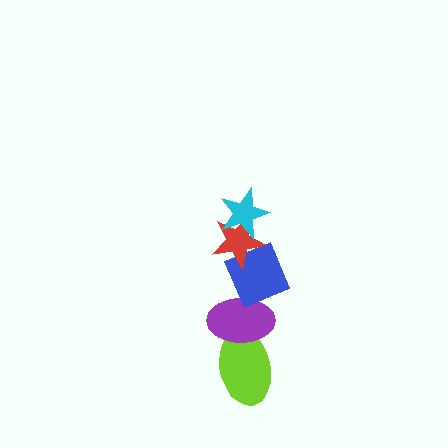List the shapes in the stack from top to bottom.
From top to bottom: the cyan star, the red star, the blue diamond, the purple ellipse, the lime ellipse.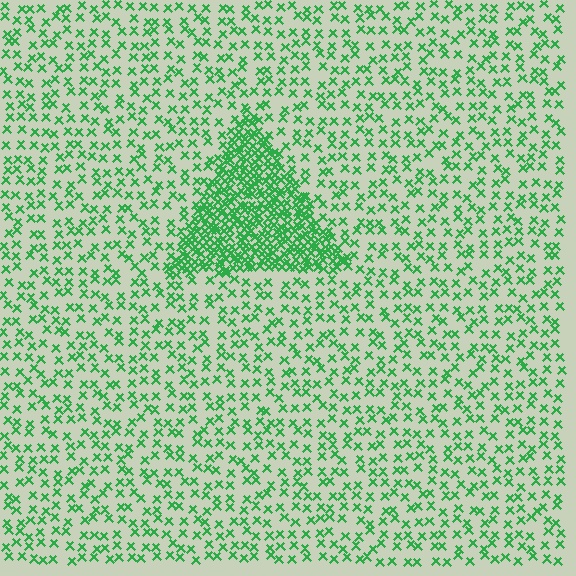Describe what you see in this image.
The image contains small green elements arranged at two different densities. A triangle-shaped region is visible where the elements are more densely packed than the surrounding area.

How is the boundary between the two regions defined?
The boundary is defined by a change in element density (approximately 3.1x ratio). All elements are the same color, size, and shape.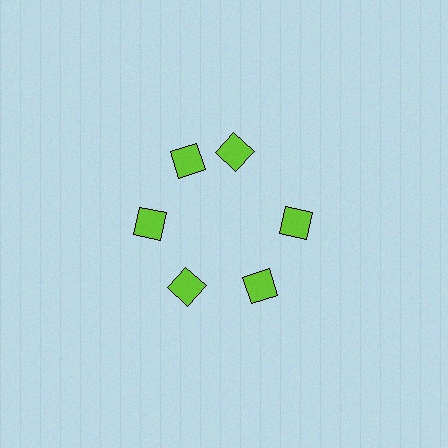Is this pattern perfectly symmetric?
No. The 6 lime diamonds are arranged in a ring, but one element near the 1 o'clock position is rotated out of alignment along the ring, breaking the 6-fold rotational symmetry.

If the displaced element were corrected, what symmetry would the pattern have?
It would have 6-fold rotational symmetry — the pattern would map onto itself every 60 degrees.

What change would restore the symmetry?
The symmetry would be restored by rotating it back into even spacing with its neighbors so that all 6 diamonds sit at equal angles and equal distance from the center.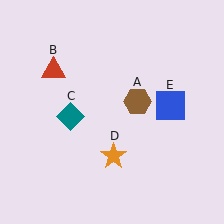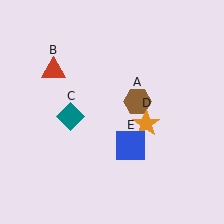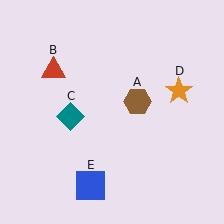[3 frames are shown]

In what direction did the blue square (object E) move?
The blue square (object E) moved down and to the left.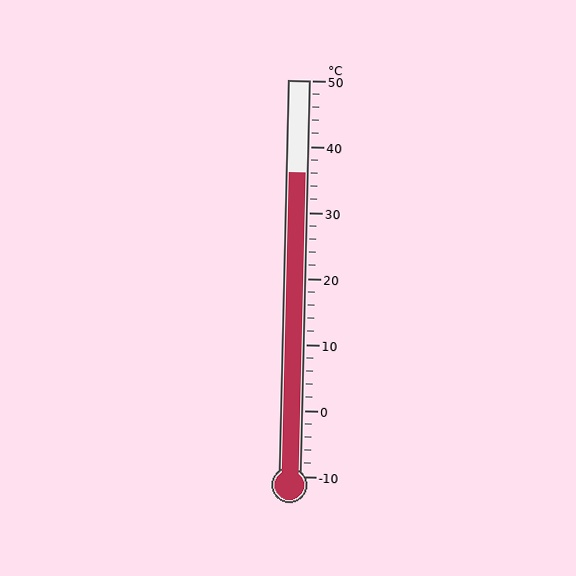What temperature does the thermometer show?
The thermometer shows approximately 36°C.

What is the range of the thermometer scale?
The thermometer scale ranges from -10°C to 50°C.